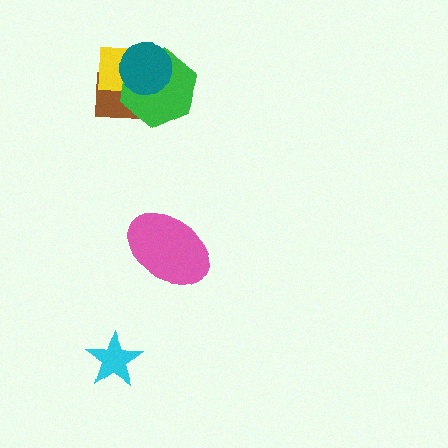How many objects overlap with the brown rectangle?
3 objects overlap with the brown rectangle.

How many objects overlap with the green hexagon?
3 objects overlap with the green hexagon.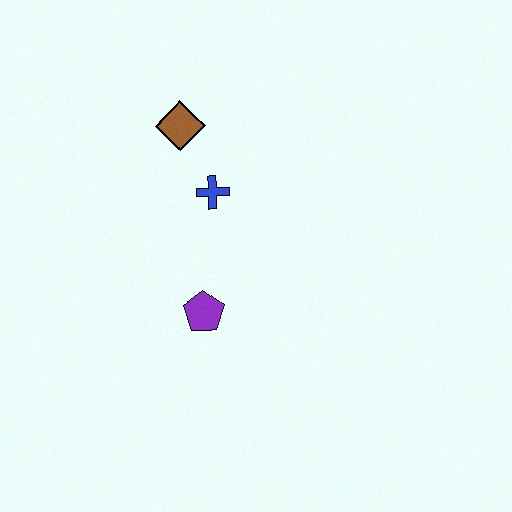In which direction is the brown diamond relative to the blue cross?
The brown diamond is above the blue cross.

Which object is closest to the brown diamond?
The blue cross is closest to the brown diamond.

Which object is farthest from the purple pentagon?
The brown diamond is farthest from the purple pentagon.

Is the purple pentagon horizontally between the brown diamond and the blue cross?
Yes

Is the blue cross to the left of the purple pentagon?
No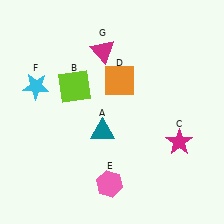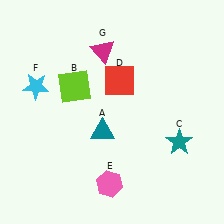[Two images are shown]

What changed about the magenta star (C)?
In Image 1, C is magenta. In Image 2, it changed to teal.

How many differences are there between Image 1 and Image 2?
There are 2 differences between the two images.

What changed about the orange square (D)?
In Image 1, D is orange. In Image 2, it changed to red.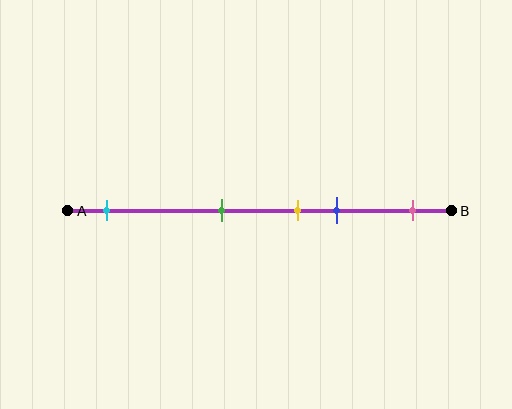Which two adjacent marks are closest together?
The yellow and blue marks are the closest adjacent pair.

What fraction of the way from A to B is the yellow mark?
The yellow mark is approximately 60% (0.6) of the way from A to B.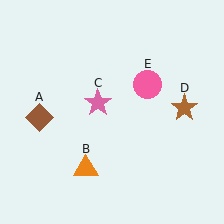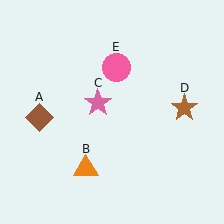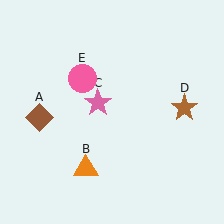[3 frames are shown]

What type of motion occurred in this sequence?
The pink circle (object E) rotated counterclockwise around the center of the scene.